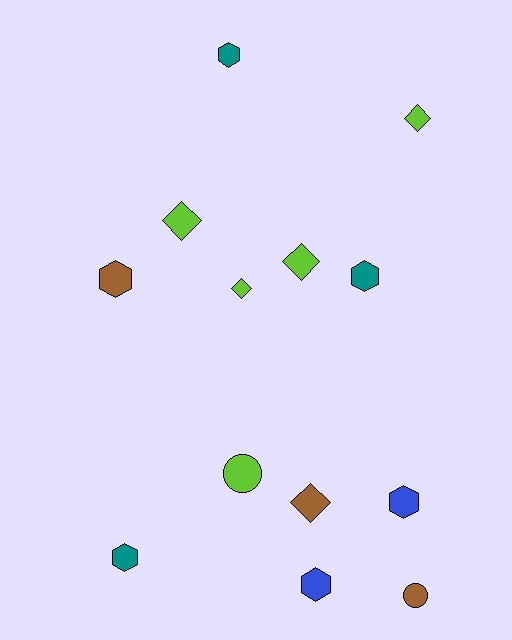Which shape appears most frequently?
Hexagon, with 6 objects.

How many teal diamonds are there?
There are no teal diamonds.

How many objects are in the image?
There are 13 objects.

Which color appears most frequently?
Lime, with 5 objects.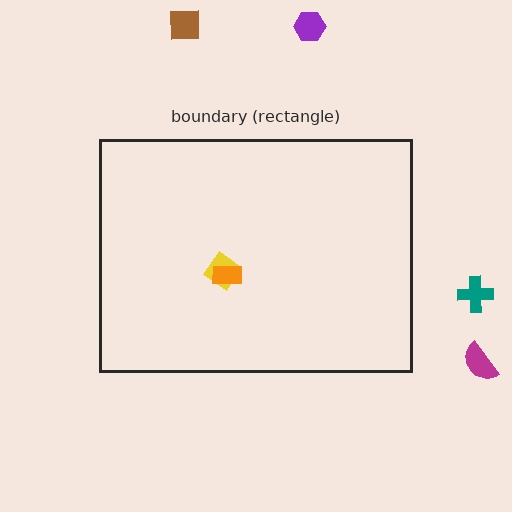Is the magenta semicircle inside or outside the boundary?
Outside.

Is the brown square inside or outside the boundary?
Outside.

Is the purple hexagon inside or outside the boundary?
Outside.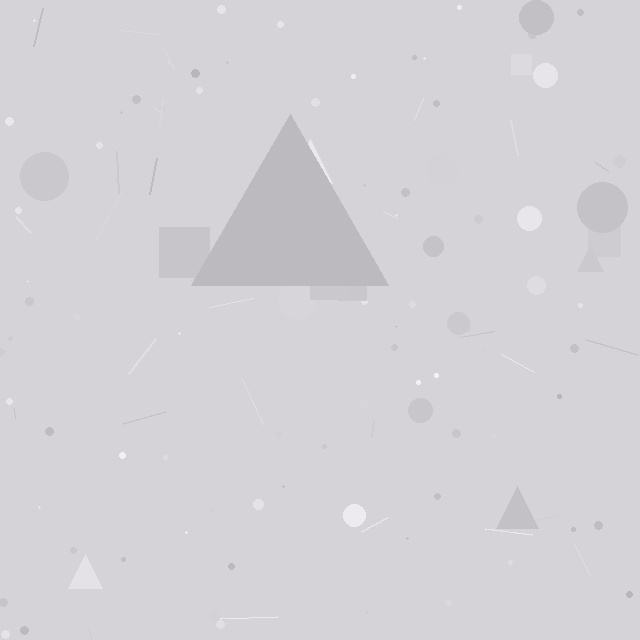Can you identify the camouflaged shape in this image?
The camouflaged shape is a triangle.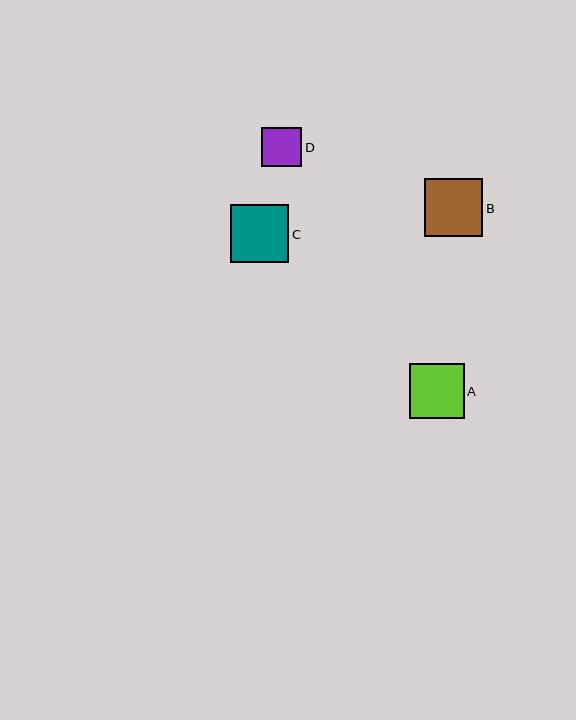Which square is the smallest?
Square D is the smallest with a size of approximately 40 pixels.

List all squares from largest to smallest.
From largest to smallest: B, C, A, D.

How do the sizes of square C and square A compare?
Square C and square A are approximately the same size.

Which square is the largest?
Square B is the largest with a size of approximately 58 pixels.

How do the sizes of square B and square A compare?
Square B and square A are approximately the same size.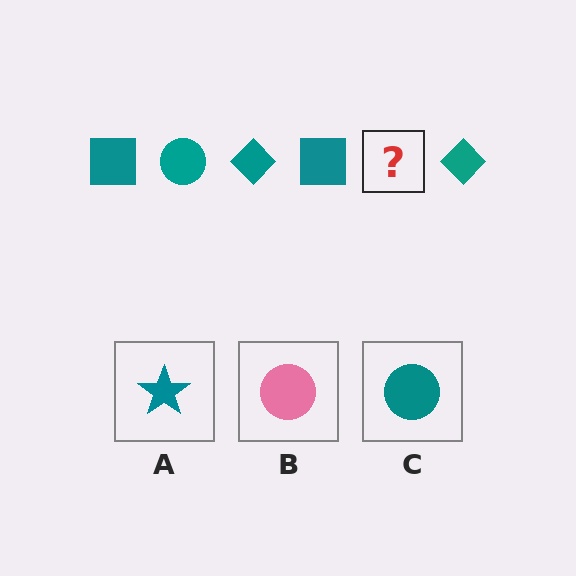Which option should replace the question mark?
Option C.